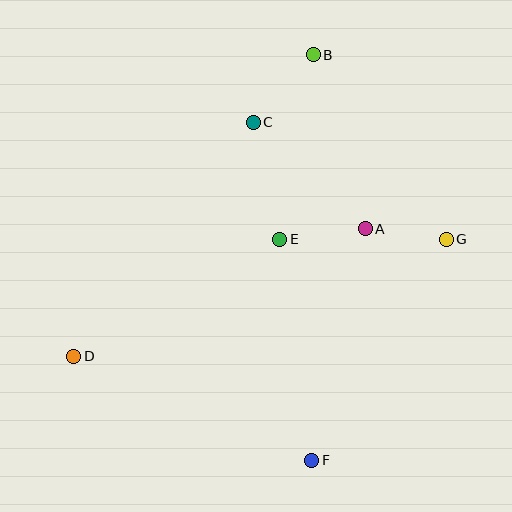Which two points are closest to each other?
Points A and G are closest to each other.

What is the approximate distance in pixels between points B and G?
The distance between B and G is approximately 227 pixels.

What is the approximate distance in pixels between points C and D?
The distance between C and D is approximately 295 pixels.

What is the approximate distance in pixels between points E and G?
The distance between E and G is approximately 166 pixels.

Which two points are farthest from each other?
Points B and F are farthest from each other.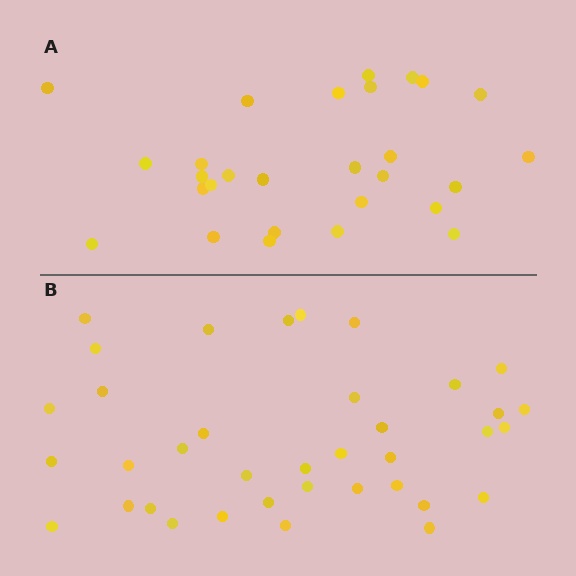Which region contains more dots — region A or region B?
Region B (the bottom region) has more dots.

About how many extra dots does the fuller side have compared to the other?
Region B has roughly 8 or so more dots than region A.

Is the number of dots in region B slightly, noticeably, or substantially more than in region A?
Region B has noticeably more, but not dramatically so. The ratio is roughly 1.3 to 1.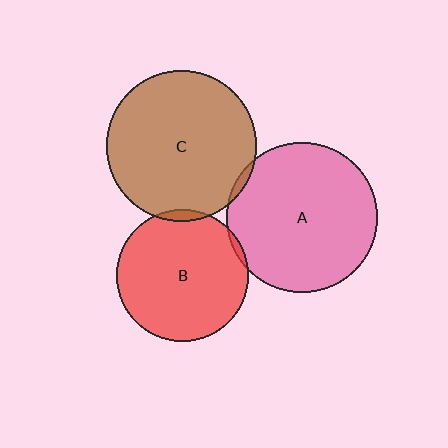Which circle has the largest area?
Circle A (pink).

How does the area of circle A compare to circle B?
Approximately 1.3 times.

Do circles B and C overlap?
Yes.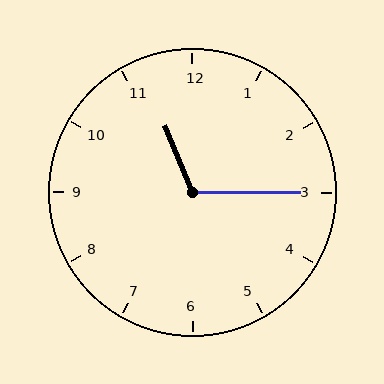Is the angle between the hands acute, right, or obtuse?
It is obtuse.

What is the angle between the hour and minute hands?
Approximately 112 degrees.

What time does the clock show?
11:15.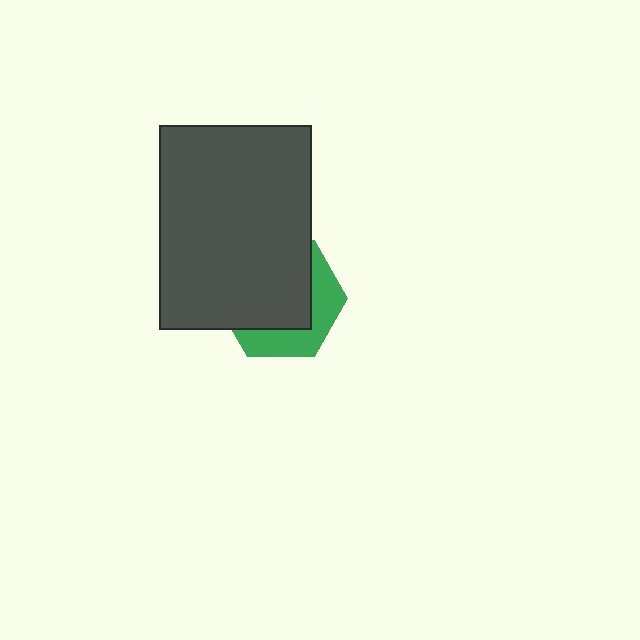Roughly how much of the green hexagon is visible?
A small part of it is visible (roughly 37%).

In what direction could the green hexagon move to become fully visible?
The green hexagon could move toward the lower-right. That would shift it out from behind the dark gray rectangle entirely.